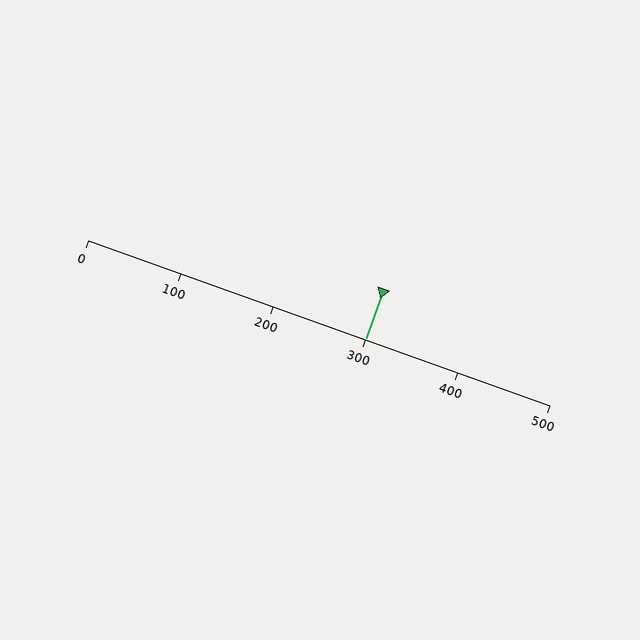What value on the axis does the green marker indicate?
The marker indicates approximately 300.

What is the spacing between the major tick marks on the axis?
The major ticks are spaced 100 apart.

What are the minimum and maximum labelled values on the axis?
The axis runs from 0 to 500.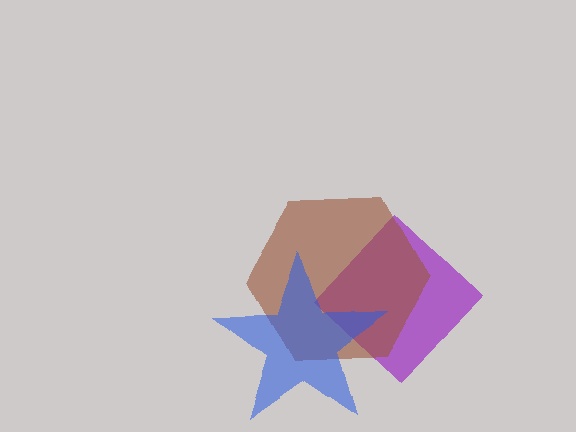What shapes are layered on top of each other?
The layered shapes are: a purple diamond, a brown hexagon, a blue star.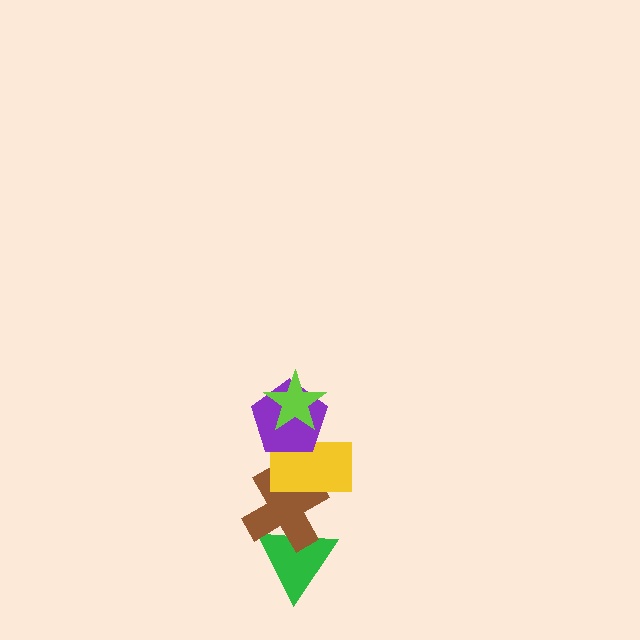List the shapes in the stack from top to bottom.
From top to bottom: the lime star, the purple pentagon, the yellow rectangle, the brown cross, the green triangle.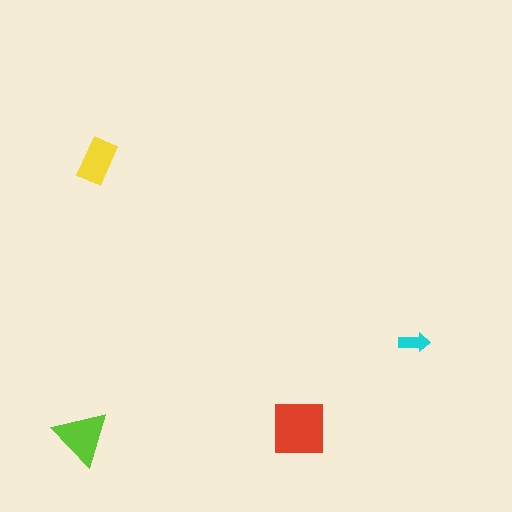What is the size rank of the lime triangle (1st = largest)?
2nd.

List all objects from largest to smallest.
The red square, the lime triangle, the yellow rectangle, the cyan arrow.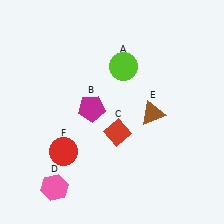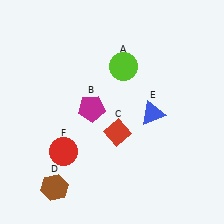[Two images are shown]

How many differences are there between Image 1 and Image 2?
There are 2 differences between the two images.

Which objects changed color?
D changed from pink to brown. E changed from brown to blue.